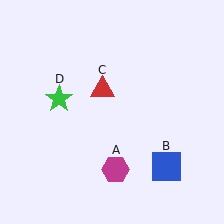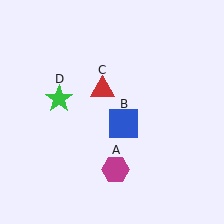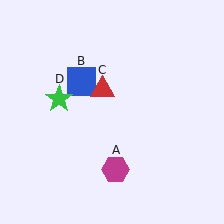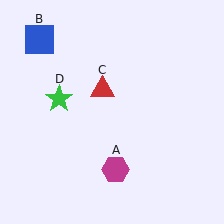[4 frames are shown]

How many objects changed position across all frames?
1 object changed position: blue square (object B).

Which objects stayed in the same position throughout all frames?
Magenta hexagon (object A) and red triangle (object C) and green star (object D) remained stationary.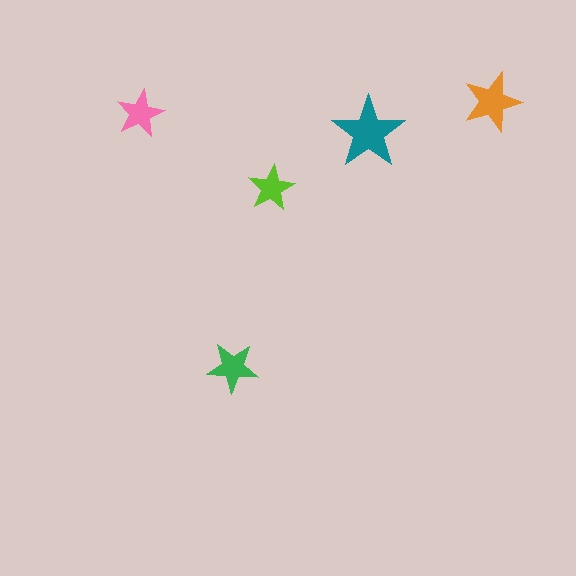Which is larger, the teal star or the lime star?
The teal one.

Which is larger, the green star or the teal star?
The teal one.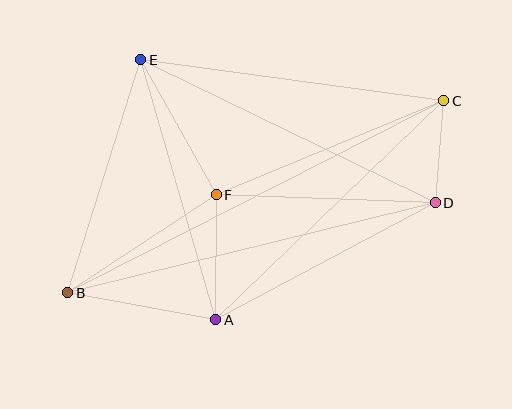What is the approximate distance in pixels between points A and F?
The distance between A and F is approximately 125 pixels.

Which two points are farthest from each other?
Points B and C are farthest from each other.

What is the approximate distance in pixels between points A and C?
The distance between A and C is approximately 316 pixels.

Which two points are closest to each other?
Points C and D are closest to each other.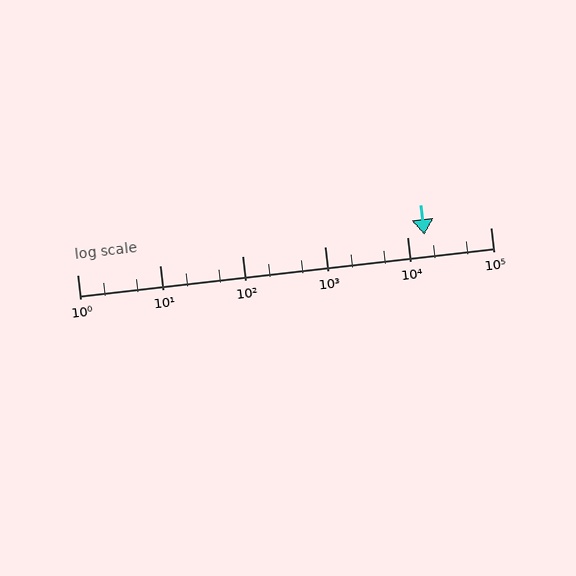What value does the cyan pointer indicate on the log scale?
The pointer indicates approximately 16000.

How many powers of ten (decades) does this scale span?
The scale spans 5 decades, from 1 to 100000.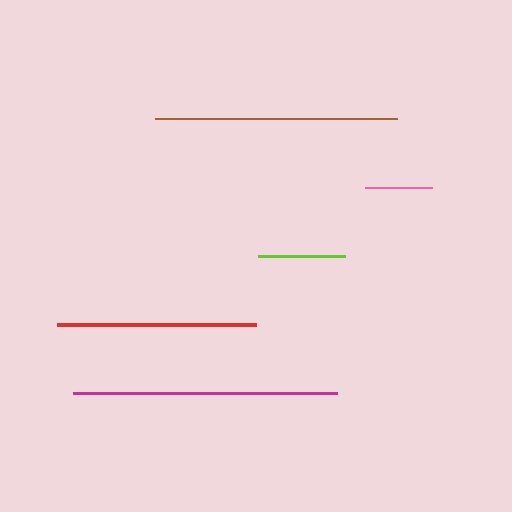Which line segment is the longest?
The magenta line is the longest at approximately 264 pixels.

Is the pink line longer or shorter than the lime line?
The lime line is longer than the pink line.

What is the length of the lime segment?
The lime segment is approximately 87 pixels long.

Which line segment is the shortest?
The pink line is the shortest at approximately 67 pixels.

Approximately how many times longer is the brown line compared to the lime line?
The brown line is approximately 2.8 times the length of the lime line.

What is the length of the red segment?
The red segment is approximately 199 pixels long.